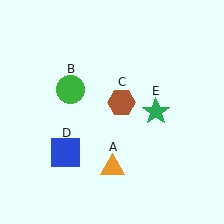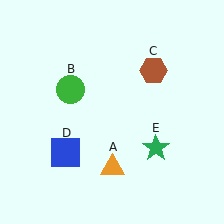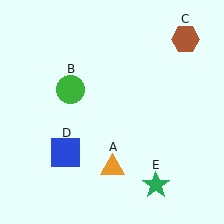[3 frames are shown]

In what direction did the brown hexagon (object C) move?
The brown hexagon (object C) moved up and to the right.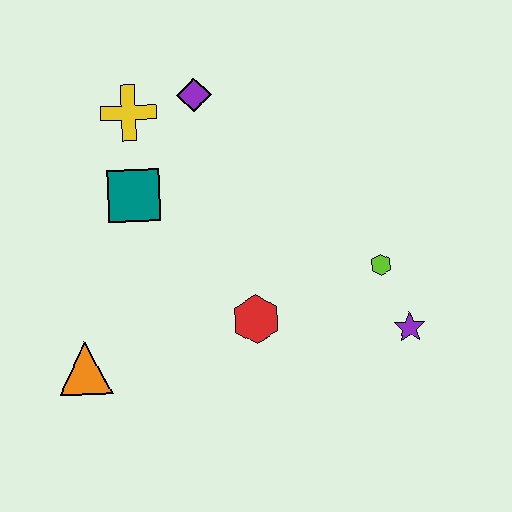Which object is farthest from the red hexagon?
The yellow cross is farthest from the red hexagon.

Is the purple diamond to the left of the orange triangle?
No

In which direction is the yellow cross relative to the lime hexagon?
The yellow cross is to the left of the lime hexagon.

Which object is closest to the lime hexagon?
The purple star is closest to the lime hexagon.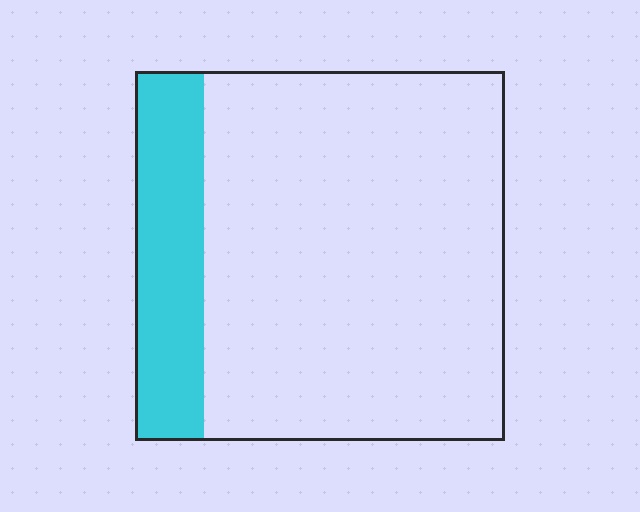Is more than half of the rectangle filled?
No.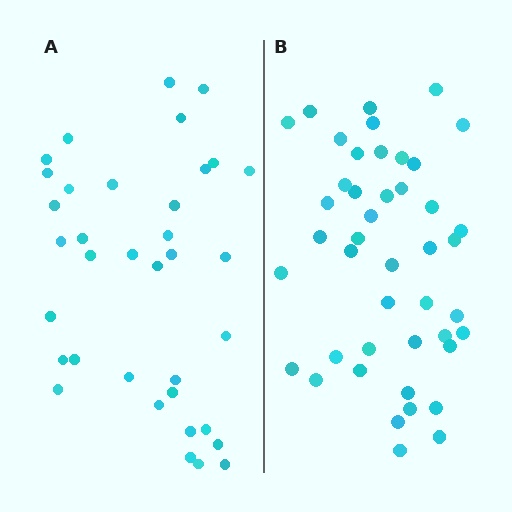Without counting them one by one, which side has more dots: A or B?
Region B (the right region) has more dots.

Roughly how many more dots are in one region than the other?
Region B has roughly 8 or so more dots than region A.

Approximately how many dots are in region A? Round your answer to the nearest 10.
About 40 dots. (The exact count is 36, which rounds to 40.)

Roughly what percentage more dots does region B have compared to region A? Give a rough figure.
About 20% more.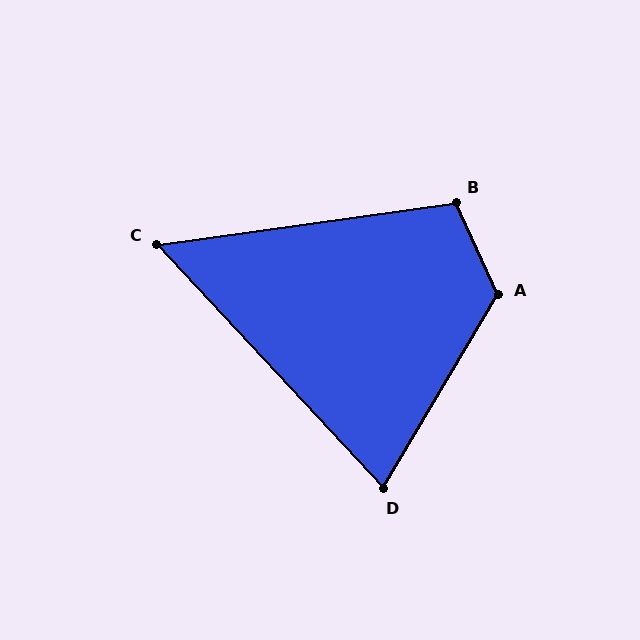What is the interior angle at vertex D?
Approximately 74 degrees (acute).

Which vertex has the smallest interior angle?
C, at approximately 55 degrees.